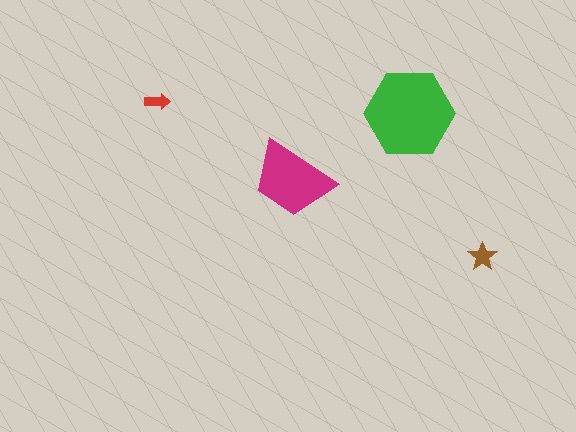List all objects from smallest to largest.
The red arrow, the brown star, the magenta trapezoid, the green hexagon.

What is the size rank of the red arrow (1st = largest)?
4th.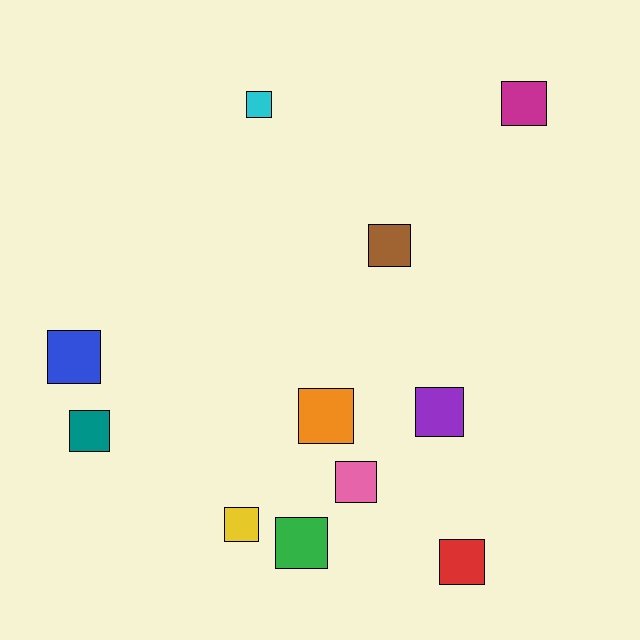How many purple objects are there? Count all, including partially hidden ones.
There is 1 purple object.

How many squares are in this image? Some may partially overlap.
There are 11 squares.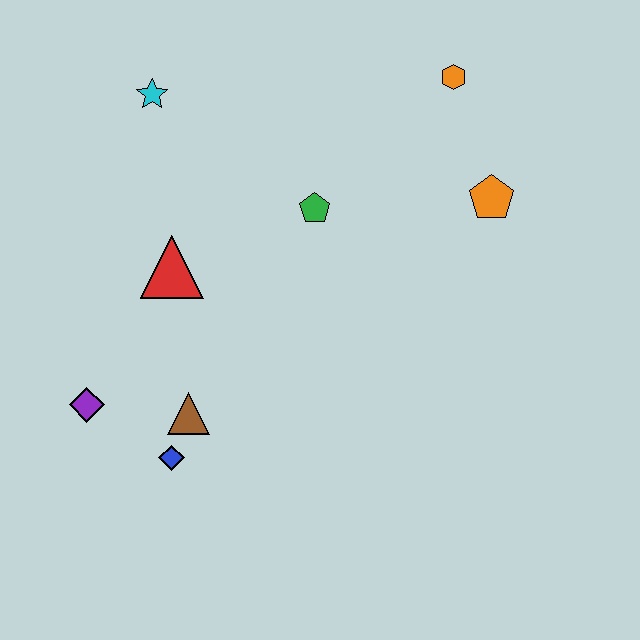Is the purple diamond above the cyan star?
No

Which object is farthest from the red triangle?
The orange hexagon is farthest from the red triangle.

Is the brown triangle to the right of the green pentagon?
No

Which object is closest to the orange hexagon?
The orange pentagon is closest to the orange hexagon.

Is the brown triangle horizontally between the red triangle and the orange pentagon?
Yes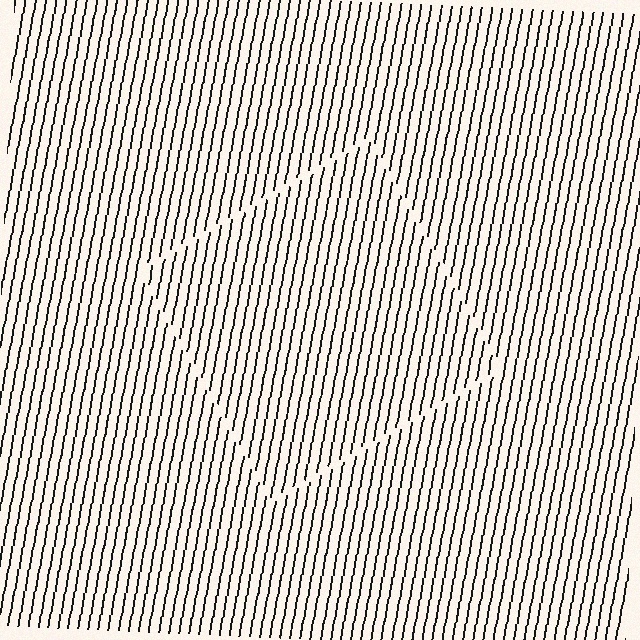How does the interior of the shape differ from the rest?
The interior of the shape contains the same grating, shifted by half a period — the contour is defined by the phase discontinuity where line-ends from the inner and outer gratings abut.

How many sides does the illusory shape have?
4 sides — the line-ends trace a square.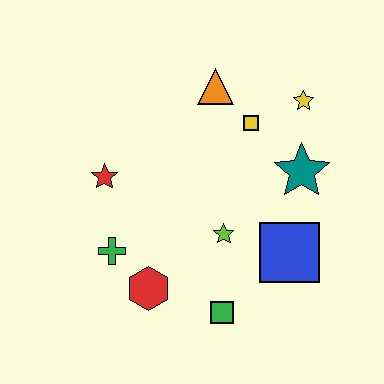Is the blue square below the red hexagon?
No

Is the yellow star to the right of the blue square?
Yes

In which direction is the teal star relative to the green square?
The teal star is above the green square.